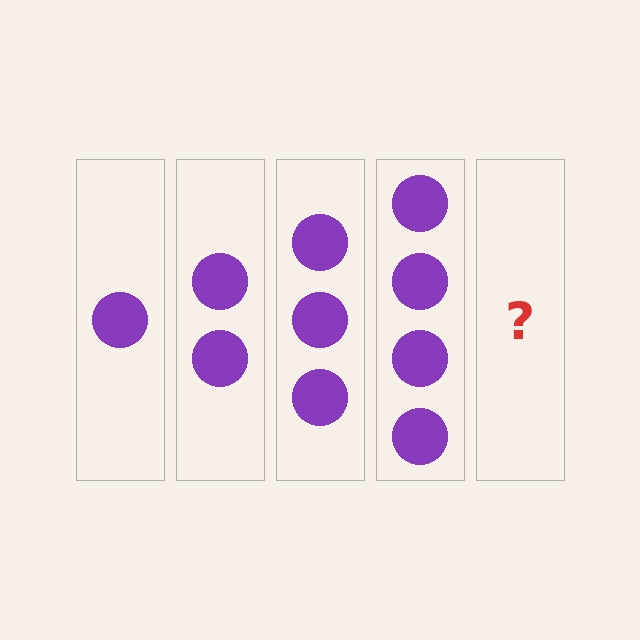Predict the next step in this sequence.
The next step is 5 circles.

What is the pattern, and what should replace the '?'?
The pattern is that each step adds one more circle. The '?' should be 5 circles.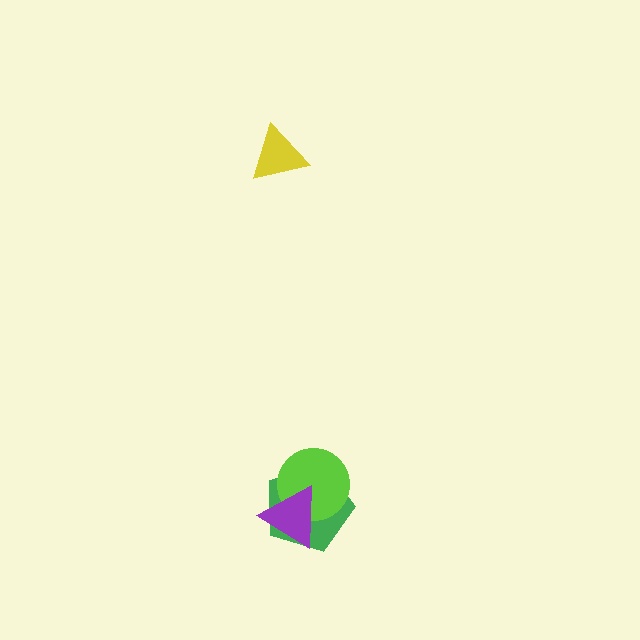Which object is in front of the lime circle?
The purple triangle is in front of the lime circle.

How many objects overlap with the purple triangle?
2 objects overlap with the purple triangle.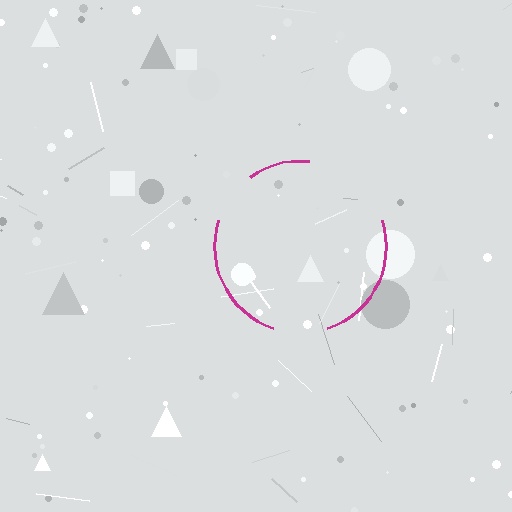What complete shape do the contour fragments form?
The contour fragments form a circle.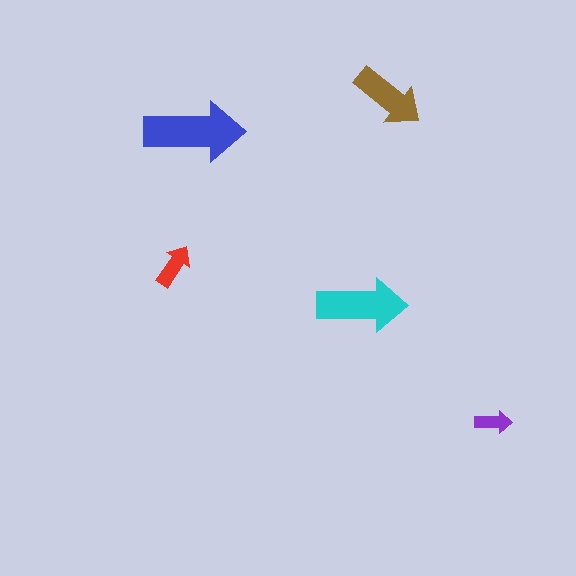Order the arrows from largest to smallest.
the blue one, the cyan one, the brown one, the red one, the purple one.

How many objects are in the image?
There are 5 objects in the image.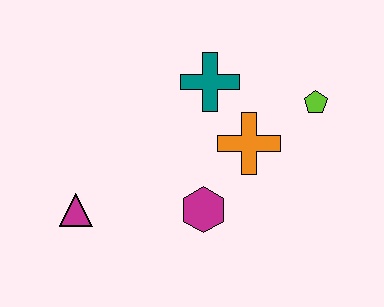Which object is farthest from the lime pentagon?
The magenta triangle is farthest from the lime pentagon.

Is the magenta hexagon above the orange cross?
No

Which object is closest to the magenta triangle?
The magenta hexagon is closest to the magenta triangle.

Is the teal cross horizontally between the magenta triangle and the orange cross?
Yes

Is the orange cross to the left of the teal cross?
No